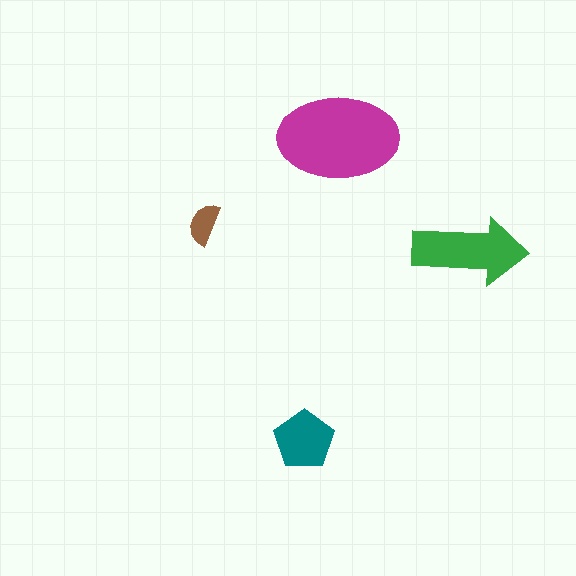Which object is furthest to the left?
The brown semicircle is leftmost.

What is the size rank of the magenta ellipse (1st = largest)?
1st.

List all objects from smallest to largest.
The brown semicircle, the teal pentagon, the green arrow, the magenta ellipse.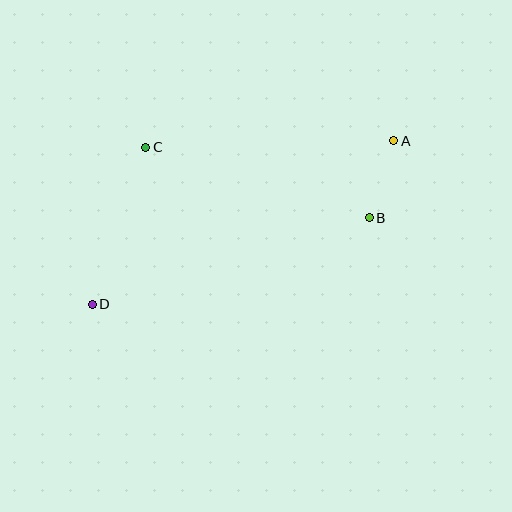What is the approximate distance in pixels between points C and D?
The distance between C and D is approximately 166 pixels.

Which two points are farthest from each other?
Points A and D are farthest from each other.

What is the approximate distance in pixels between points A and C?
The distance between A and C is approximately 248 pixels.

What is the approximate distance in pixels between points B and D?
The distance between B and D is approximately 290 pixels.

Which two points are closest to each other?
Points A and B are closest to each other.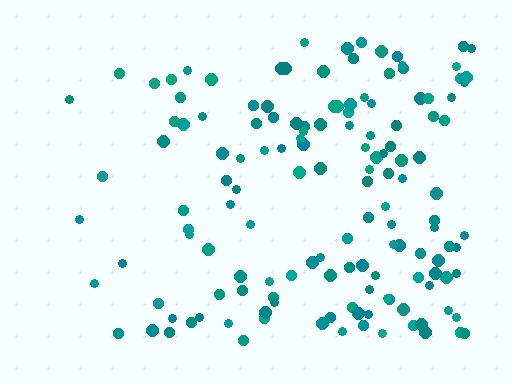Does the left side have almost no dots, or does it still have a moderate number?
Still a moderate number, just noticeably fewer than the right.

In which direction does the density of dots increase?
From left to right, with the right side densest.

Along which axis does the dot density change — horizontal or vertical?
Horizontal.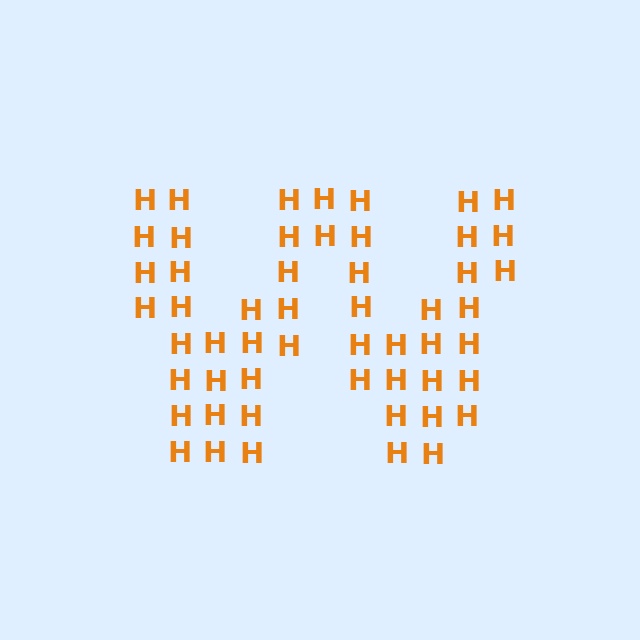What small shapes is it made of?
It is made of small letter H's.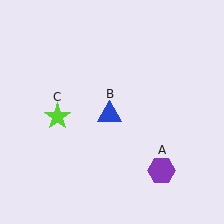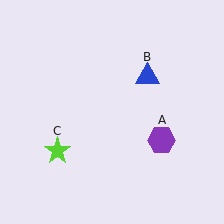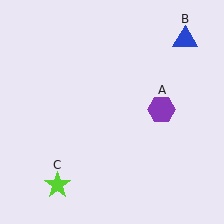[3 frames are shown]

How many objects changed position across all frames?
3 objects changed position: purple hexagon (object A), blue triangle (object B), lime star (object C).